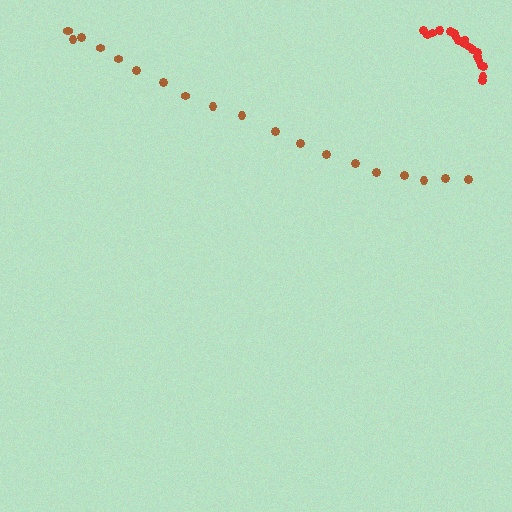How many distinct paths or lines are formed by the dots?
There are 2 distinct paths.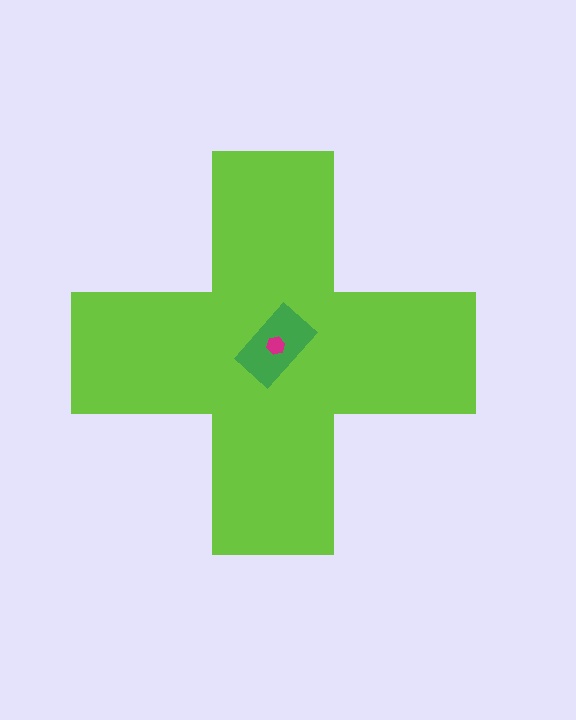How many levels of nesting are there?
3.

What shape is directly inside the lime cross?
The green rectangle.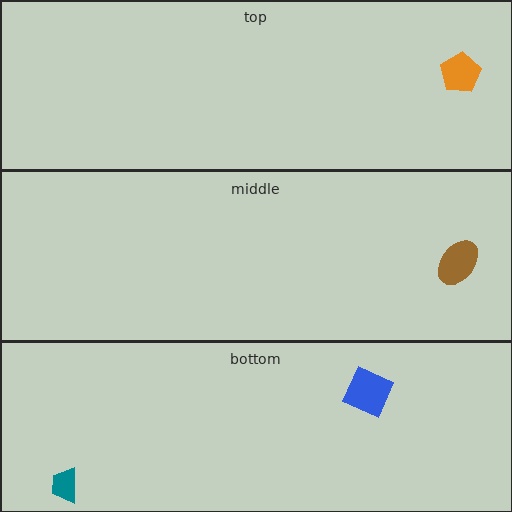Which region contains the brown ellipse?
The middle region.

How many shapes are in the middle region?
1.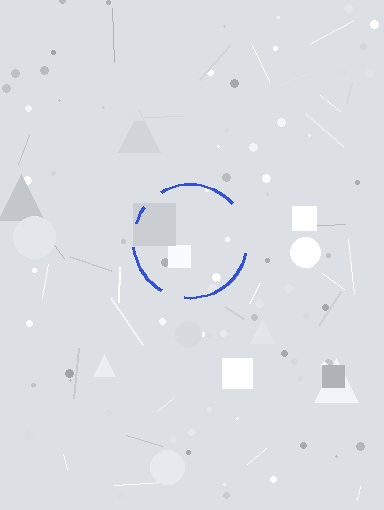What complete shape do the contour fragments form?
The contour fragments form a circle.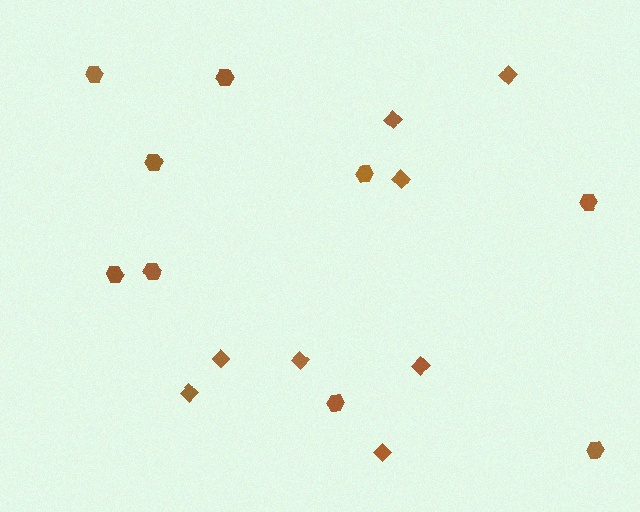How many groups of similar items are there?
There are 2 groups: one group of hexagons (9) and one group of diamonds (8).